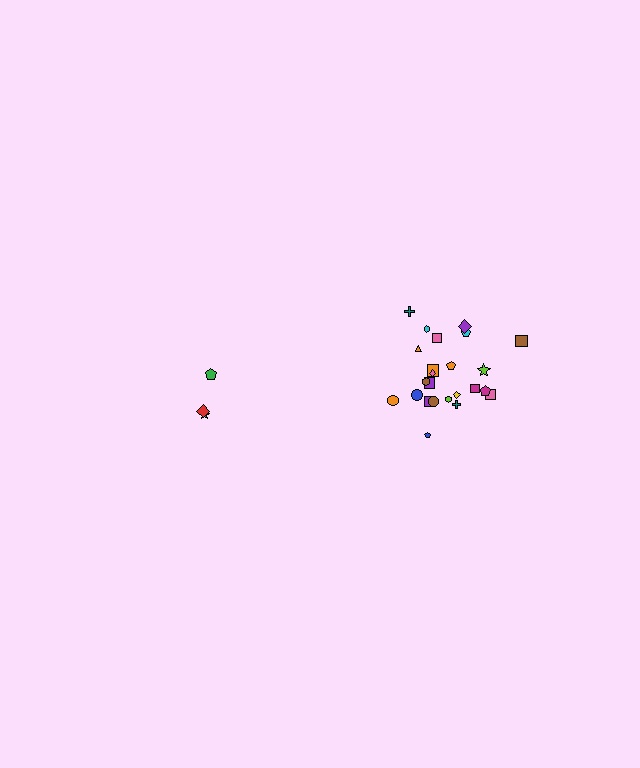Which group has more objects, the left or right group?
The right group.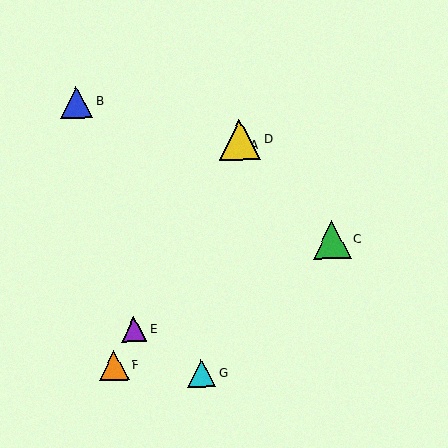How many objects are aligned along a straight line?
4 objects (A, D, E, F) are aligned along a straight line.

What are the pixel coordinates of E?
Object E is at (134, 329).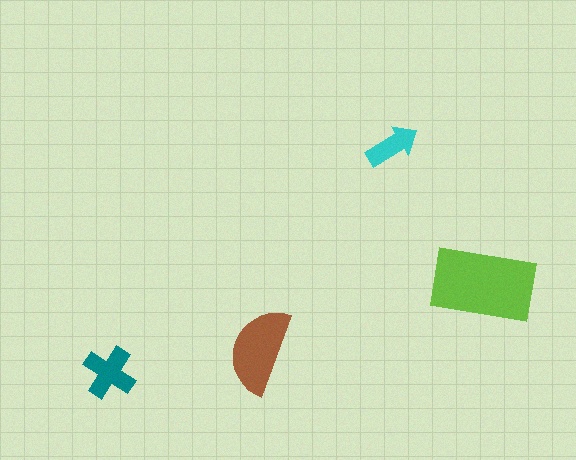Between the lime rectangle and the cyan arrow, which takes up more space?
The lime rectangle.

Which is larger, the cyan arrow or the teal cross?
The teal cross.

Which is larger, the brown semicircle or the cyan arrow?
The brown semicircle.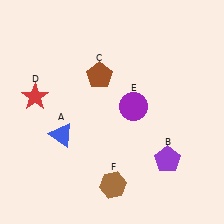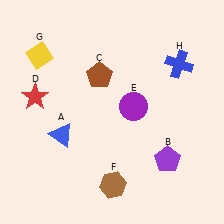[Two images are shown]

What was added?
A yellow diamond (G), a blue cross (H) were added in Image 2.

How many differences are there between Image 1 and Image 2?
There are 2 differences between the two images.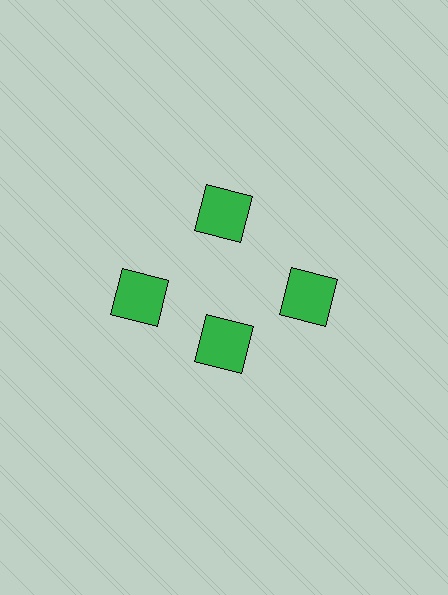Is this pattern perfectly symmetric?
No. The 4 green squares are arranged in a ring, but one element near the 6 o'clock position is pulled inward toward the center, breaking the 4-fold rotational symmetry.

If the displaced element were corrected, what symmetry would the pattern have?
It would have 4-fold rotational symmetry — the pattern would map onto itself every 90 degrees.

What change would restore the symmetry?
The symmetry would be restored by moving it outward, back onto the ring so that all 4 squares sit at equal angles and equal distance from the center.